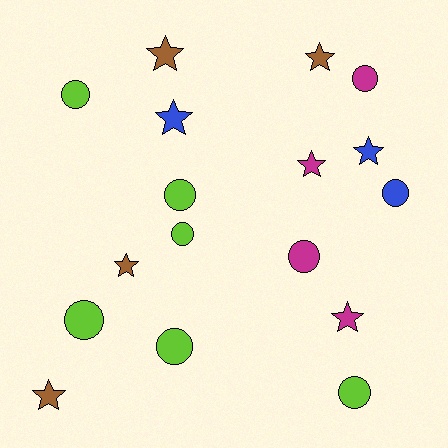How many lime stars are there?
There are no lime stars.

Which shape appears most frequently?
Circle, with 9 objects.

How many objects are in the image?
There are 17 objects.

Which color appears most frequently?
Lime, with 6 objects.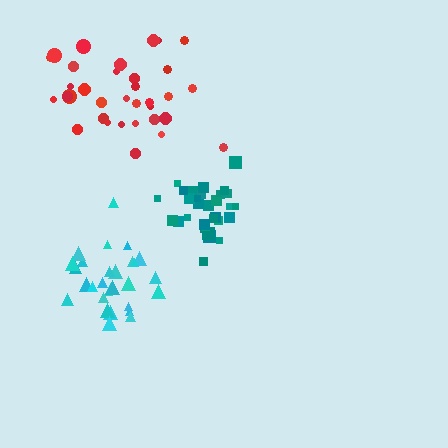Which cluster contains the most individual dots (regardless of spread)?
Red (34).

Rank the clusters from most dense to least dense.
teal, cyan, red.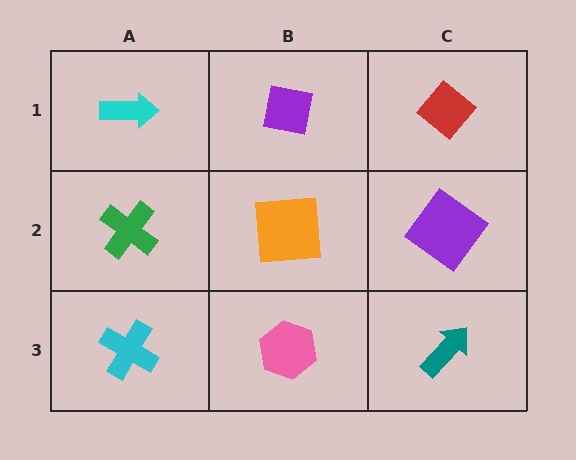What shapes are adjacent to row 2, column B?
A purple square (row 1, column B), a pink hexagon (row 3, column B), a green cross (row 2, column A), a purple diamond (row 2, column C).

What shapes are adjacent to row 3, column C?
A purple diamond (row 2, column C), a pink hexagon (row 3, column B).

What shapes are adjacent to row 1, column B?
An orange square (row 2, column B), a cyan arrow (row 1, column A), a red diamond (row 1, column C).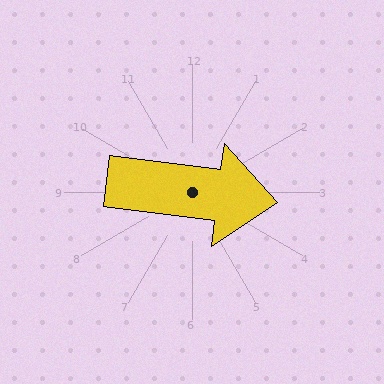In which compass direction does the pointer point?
East.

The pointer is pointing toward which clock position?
Roughly 3 o'clock.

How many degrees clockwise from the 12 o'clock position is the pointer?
Approximately 97 degrees.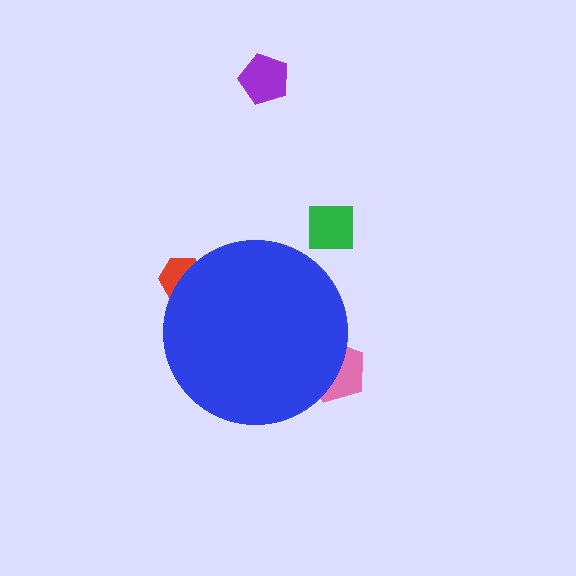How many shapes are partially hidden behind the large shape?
2 shapes are partially hidden.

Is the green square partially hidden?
No, the green square is fully visible.